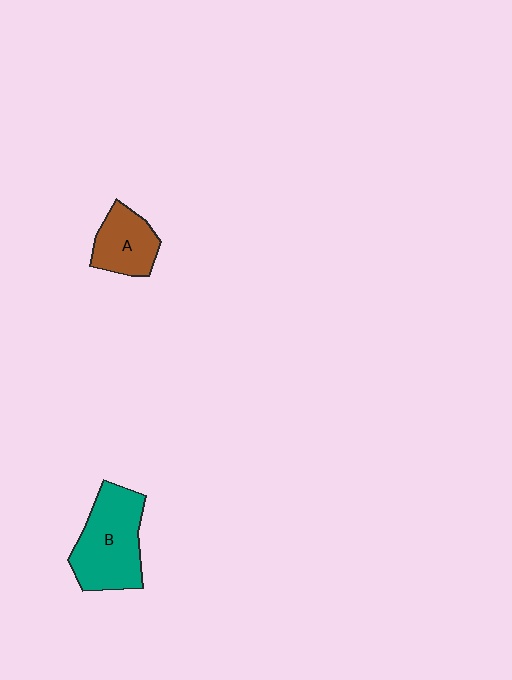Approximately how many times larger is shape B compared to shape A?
Approximately 1.6 times.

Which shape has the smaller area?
Shape A (brown).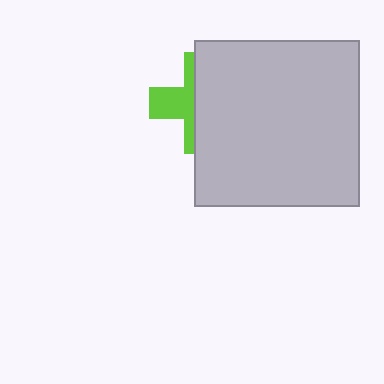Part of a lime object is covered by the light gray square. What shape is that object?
It is a cross.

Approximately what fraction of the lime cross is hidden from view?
Roughly 61% of the lime cross is hidden behind the light gray square.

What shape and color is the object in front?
The object in front is a light gray square.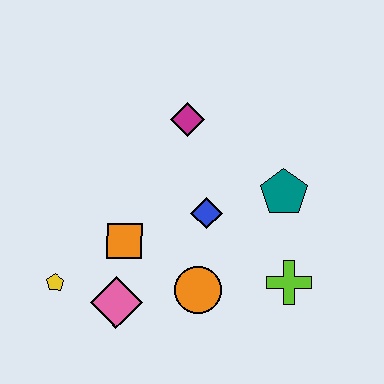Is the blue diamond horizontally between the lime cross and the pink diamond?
Yes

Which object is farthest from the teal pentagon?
The yellow pentagon is farthest from the teal pentagon.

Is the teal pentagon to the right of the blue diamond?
Yes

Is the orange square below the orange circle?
No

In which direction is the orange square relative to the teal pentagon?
The orange square is to the left of the teal pentagon.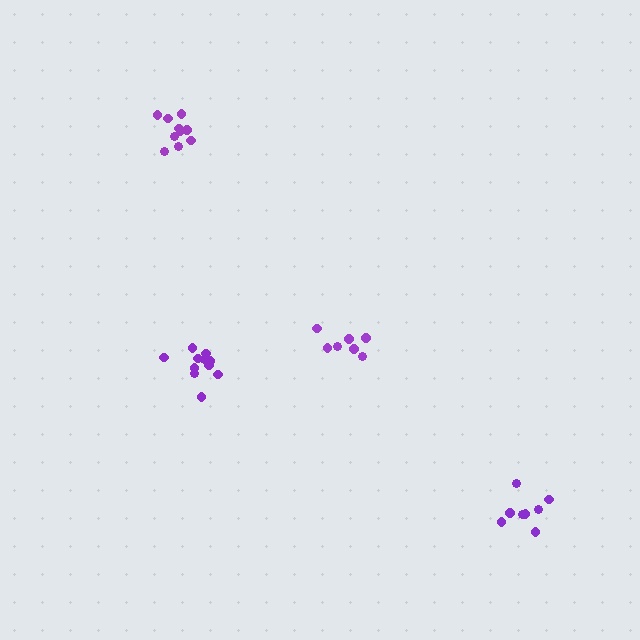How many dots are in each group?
Group 1: 11 dots, Group 2: 8 dots, Group 3: 7 dots, Group 4: 10 dots (36 total).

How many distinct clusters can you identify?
There are 4 distinct clusters.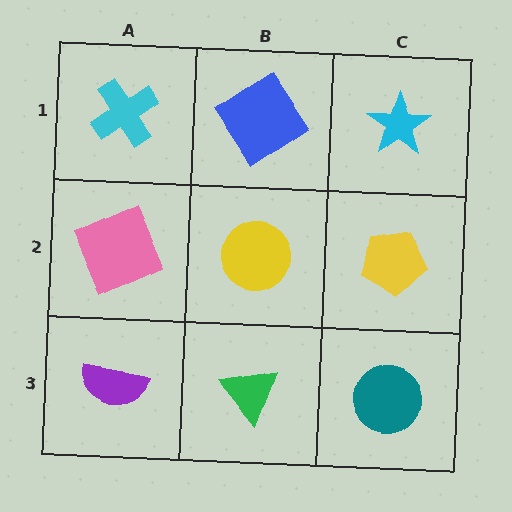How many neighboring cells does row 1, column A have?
2.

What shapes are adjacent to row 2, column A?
A cyan cross (row 1, column A), a purple semicircle (row 3, column A), a yellow circle (row 2, column B).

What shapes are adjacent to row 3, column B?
A yellow circle (row 2, column B), a purple semicircle (row 3, column A), a teal circle (row 3, column C).